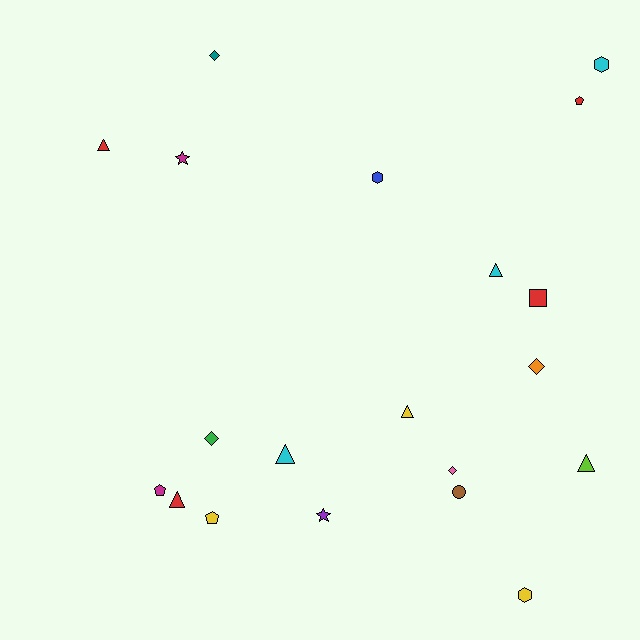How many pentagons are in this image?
There are 3 pentagons.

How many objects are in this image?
There are 20 objects.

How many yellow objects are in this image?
There are 3 yellow objects.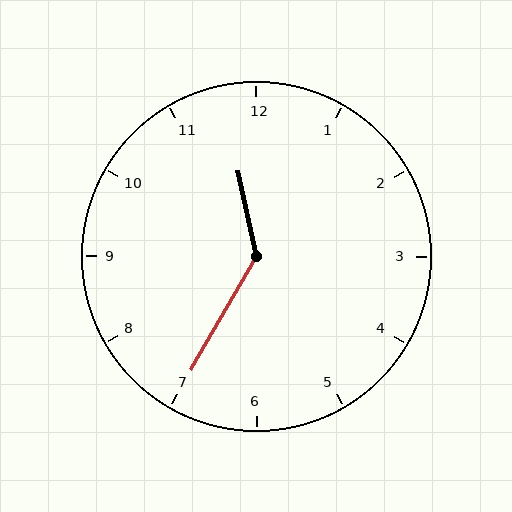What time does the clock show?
11:35.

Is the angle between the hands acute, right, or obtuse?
It is obtuse.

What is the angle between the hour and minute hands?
Approximately 138 degrees.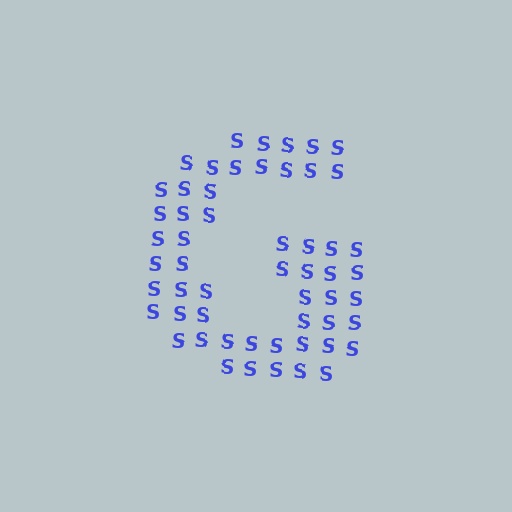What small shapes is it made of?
It is made of small letter S's.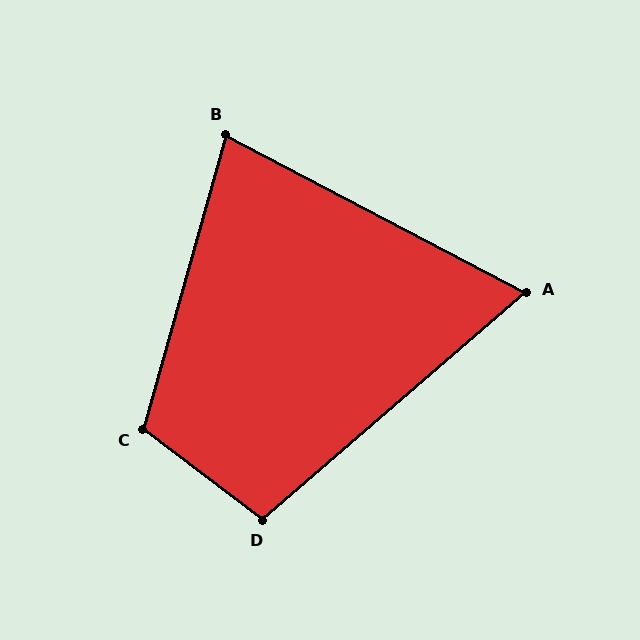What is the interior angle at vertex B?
Approximately 78 degrees (acute).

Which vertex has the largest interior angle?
C, at approximately 112 degrees.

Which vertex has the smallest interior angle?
A, at approximately 68 degrees.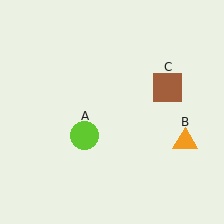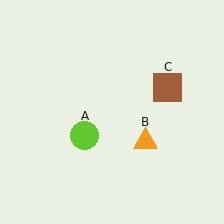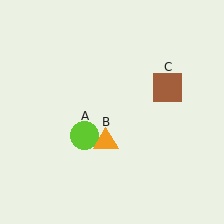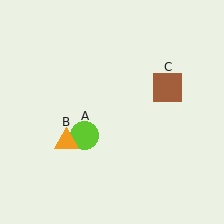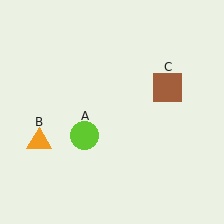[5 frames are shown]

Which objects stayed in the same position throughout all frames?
Lime circle (object A) and brown square (object C) remained stationary.